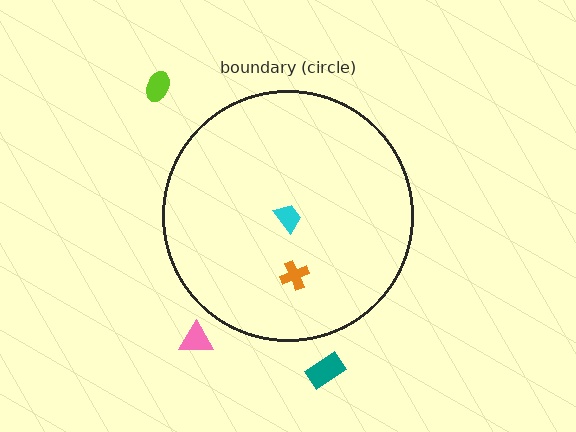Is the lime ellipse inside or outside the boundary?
Outside.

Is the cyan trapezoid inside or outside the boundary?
Inside.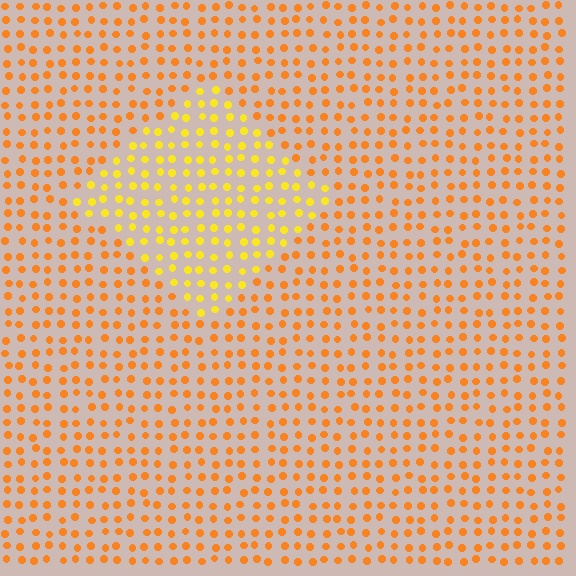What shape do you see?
I see a diamond.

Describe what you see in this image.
The image is filled with small orange elements in a uniform arrangement. A diamond-shaped region is visible where the elements are tinted to a slightly different hue, forming a subtle color boundary.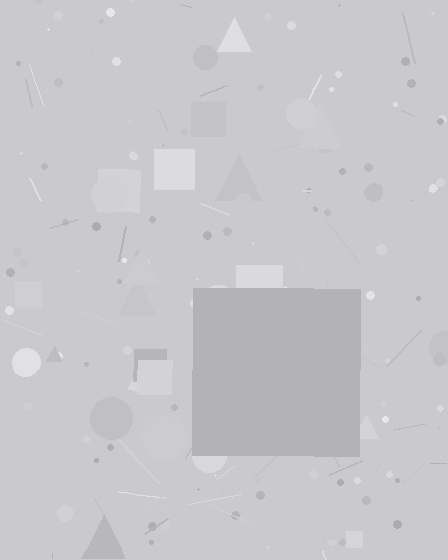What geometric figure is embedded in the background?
A square is embedded in the background.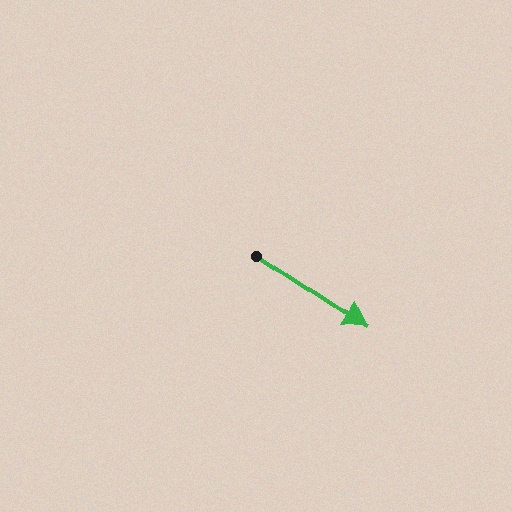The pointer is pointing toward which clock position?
Roughly 4 o'clock.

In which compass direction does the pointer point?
Southeast.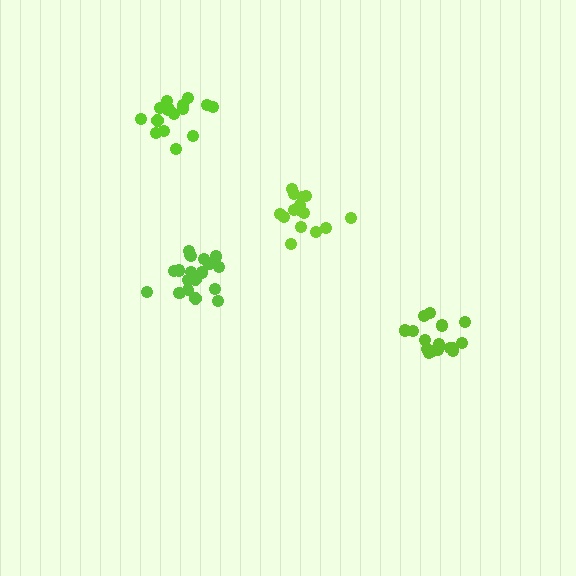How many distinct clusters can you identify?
There are 4 distinct clusters.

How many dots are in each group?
Group 1: 17 dots, Group 2: 20 dots, Group 3: 16 dots, Group 4: 15 dots (68 total).